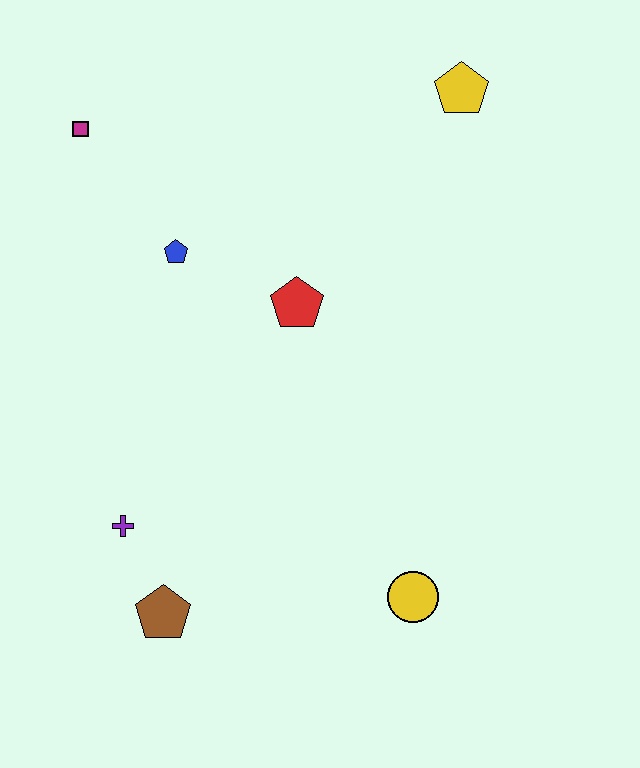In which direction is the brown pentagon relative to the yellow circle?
The brown pentagon is to the left of the yellow circle.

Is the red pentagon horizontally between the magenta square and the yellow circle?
Yes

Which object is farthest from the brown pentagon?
The yellow pentagon is farthest from the brown pentagon.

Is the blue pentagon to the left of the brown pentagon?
No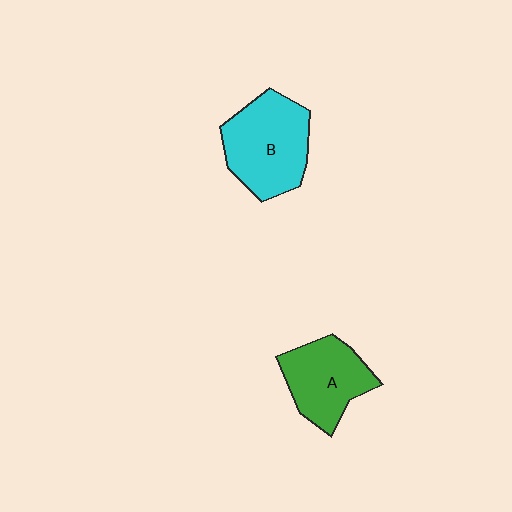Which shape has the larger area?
Shape B (cyan).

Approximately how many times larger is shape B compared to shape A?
Approximately 1.2 times.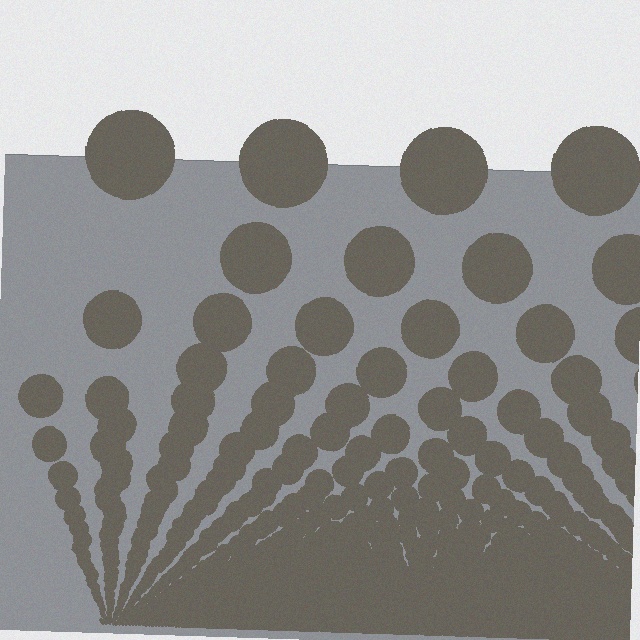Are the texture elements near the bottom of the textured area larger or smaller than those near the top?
Smaller. The gradient is inverted — elements near the bottom are smaller and denser.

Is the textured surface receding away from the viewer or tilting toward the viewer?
The surface appears to tilt toward the viewer. Texture elements get larger and sparser toward the top.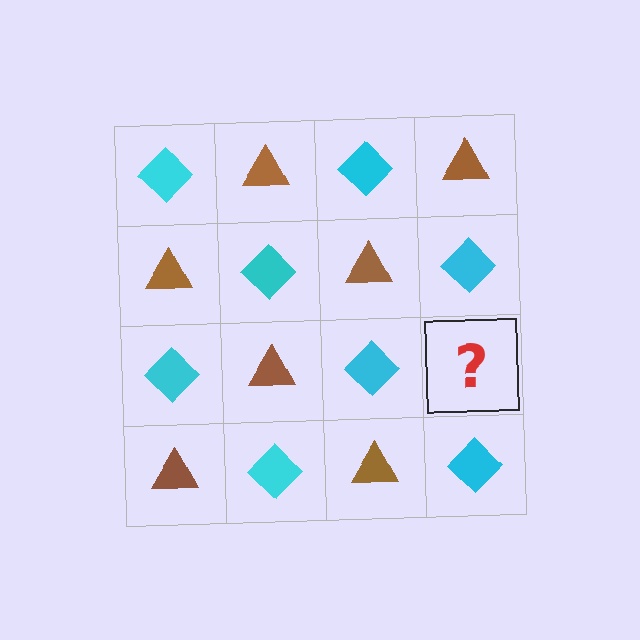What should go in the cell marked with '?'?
The missing cell should contain a brown triangle.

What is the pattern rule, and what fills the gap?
The rule is that it alternates cyan diamond and brown triangle in a checkerboard pattern. The gap should be filled with a brown triangle.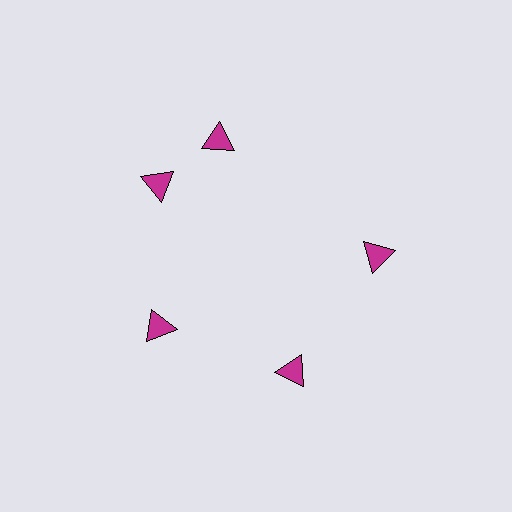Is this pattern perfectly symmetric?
No. The 5 magenta triangles are arranged in a ring, but one element near the 1 o'clock position is rotated out of alignment along the ring, breaking the 5-fold rotational symmetry.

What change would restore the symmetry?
The symmetry would be restored by rotating it back into even spacing with its neighbors so that all 5 triangles sit at equal angles and equal distance from the center.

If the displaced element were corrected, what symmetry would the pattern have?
It would have 5-fold rotational symmetry — the pattern would map onto itself every 72 degrees.